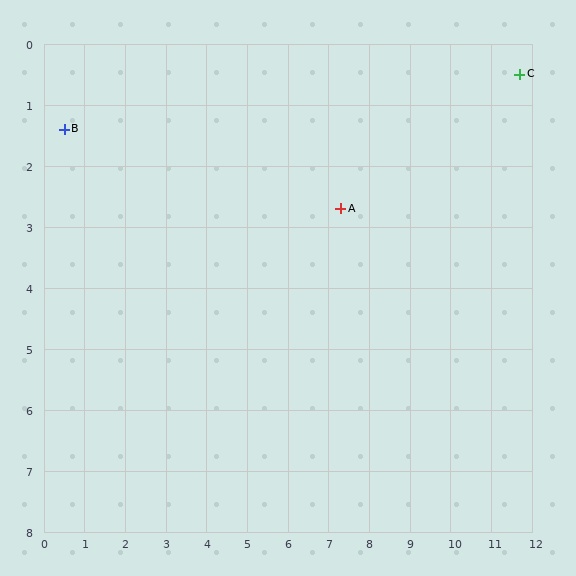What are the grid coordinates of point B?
Point B is at approximately (0.5, 1.4).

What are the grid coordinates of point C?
Point C is at approximately (11.7, 0.5).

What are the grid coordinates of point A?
Point A is at approximately (7.3, 2.7).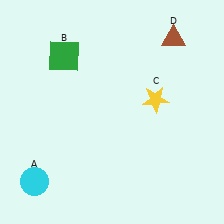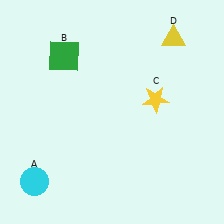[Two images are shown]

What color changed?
The triangle (D) changed from brown in Image 1 to yellow in Image 2.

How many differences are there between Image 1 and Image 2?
There is 1 difference between the two images.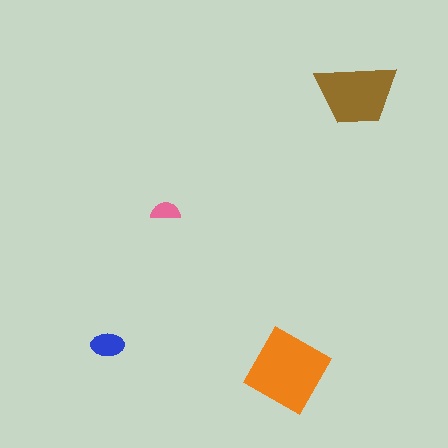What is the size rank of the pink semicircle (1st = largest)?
4th.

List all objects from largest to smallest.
The orange diamond, the brown trapezoid, the blue ellipse, the pink semicircle.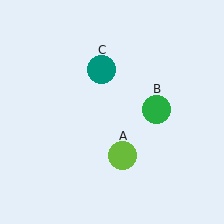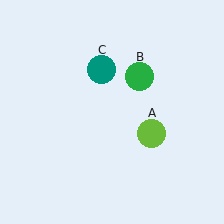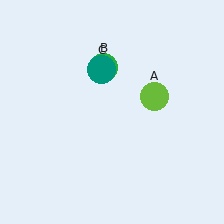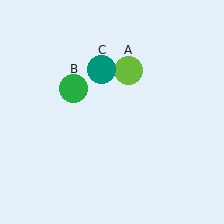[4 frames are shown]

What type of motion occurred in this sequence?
The lime circle (object A), green circle (object B) rotated counterclockwise around the center of the scene.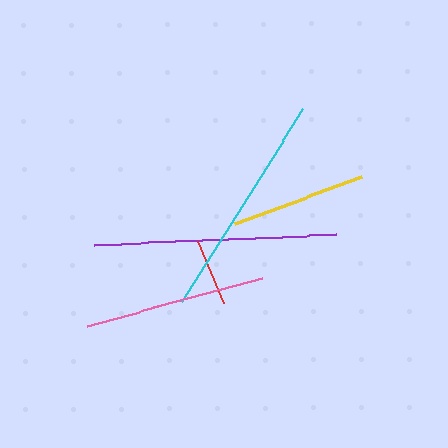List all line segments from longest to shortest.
From longest to shortest: purple, cyan, pink, yellow, red.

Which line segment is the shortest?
The red line is the shortest at approximately 67 pixels.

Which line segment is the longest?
The purple line is the longest at approximately 242 pixels.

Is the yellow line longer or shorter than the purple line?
The purple line is longer than the yellow line.